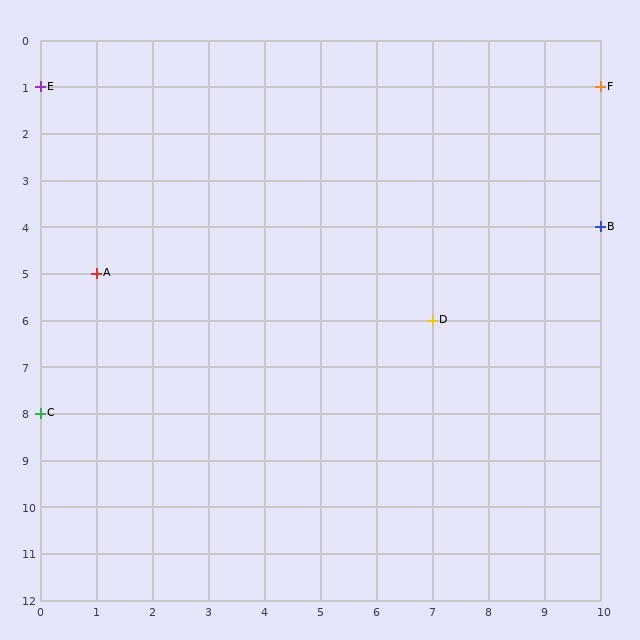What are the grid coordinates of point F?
Point F is at grid coordinates (10, 1).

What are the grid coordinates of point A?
Point A is at grid coordinates (1, 5).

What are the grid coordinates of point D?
Point D is at grid coordinates (7, 6).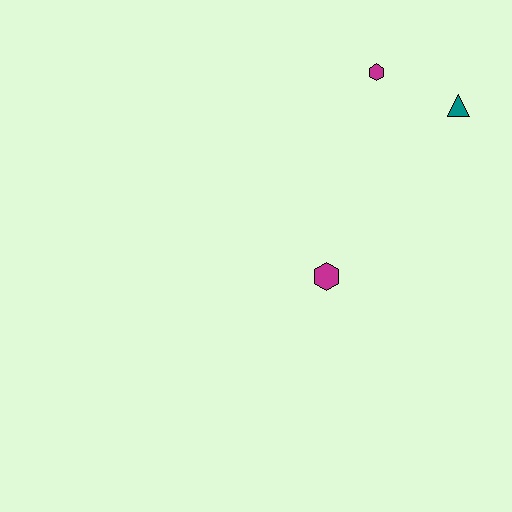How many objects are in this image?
There are 3 objects.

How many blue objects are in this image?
There are no blue objects.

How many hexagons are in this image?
There are 2 hexagons.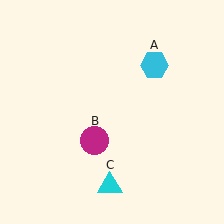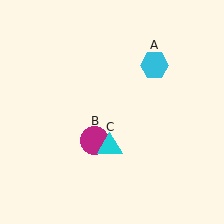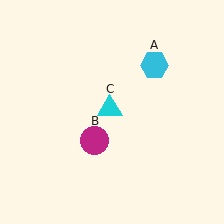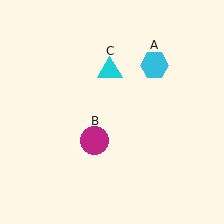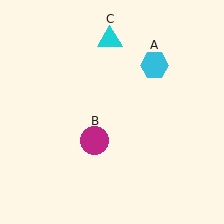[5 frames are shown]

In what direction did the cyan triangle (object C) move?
The cyan triangle (object C) moved up.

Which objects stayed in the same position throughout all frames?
Cyan hexagon (object A) and magenta circle (object B) remained stationary.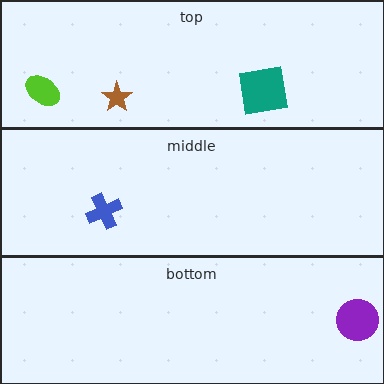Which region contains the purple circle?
The bottom region.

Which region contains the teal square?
The top region.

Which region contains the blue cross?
The middle region.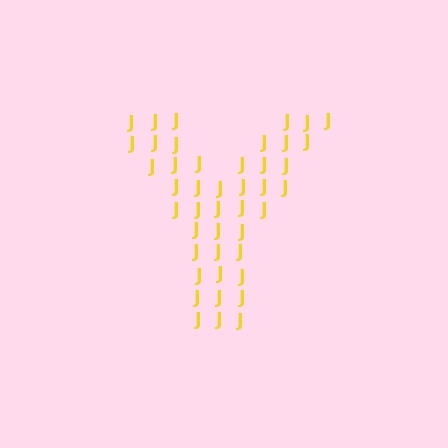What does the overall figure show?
The overall figure shows the letter Y.